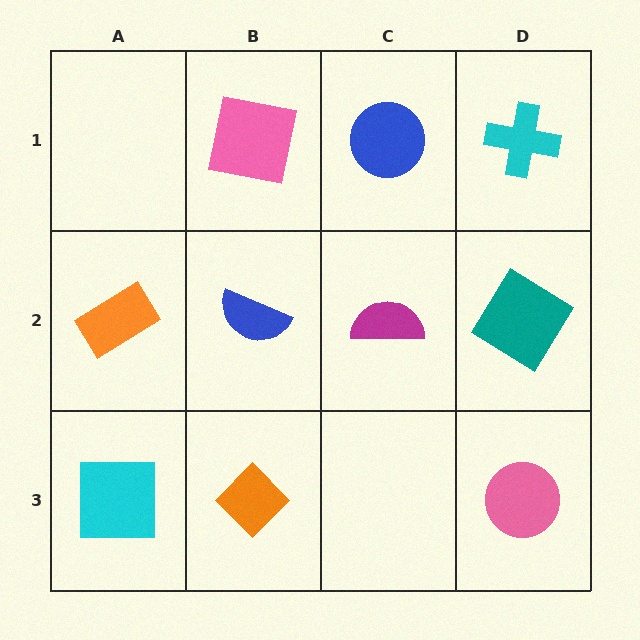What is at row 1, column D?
A cyan cross.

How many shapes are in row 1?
3 shapes.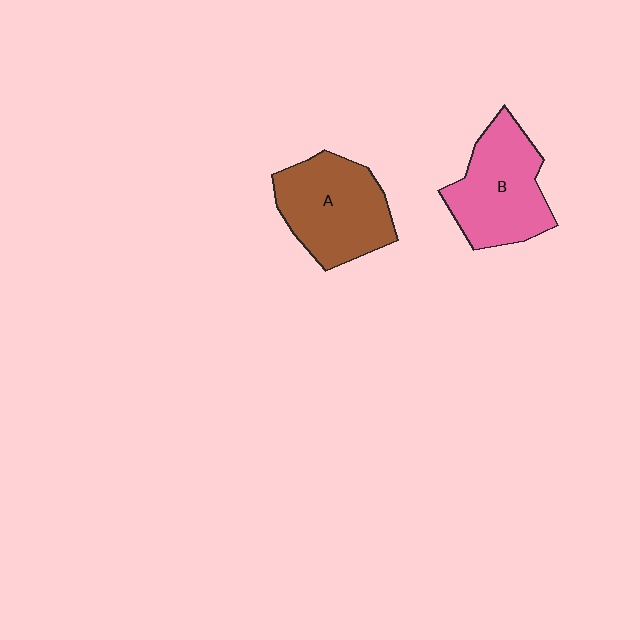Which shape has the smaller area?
Shape B (pink).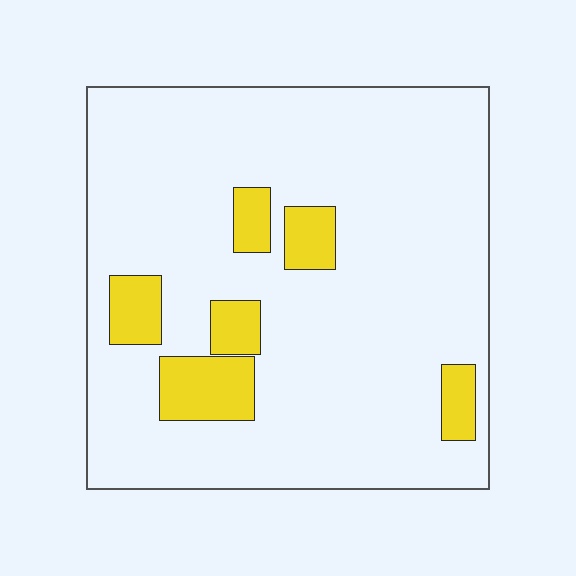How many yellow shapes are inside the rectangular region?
6.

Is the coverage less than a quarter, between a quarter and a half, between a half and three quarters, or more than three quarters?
Less than a quarter.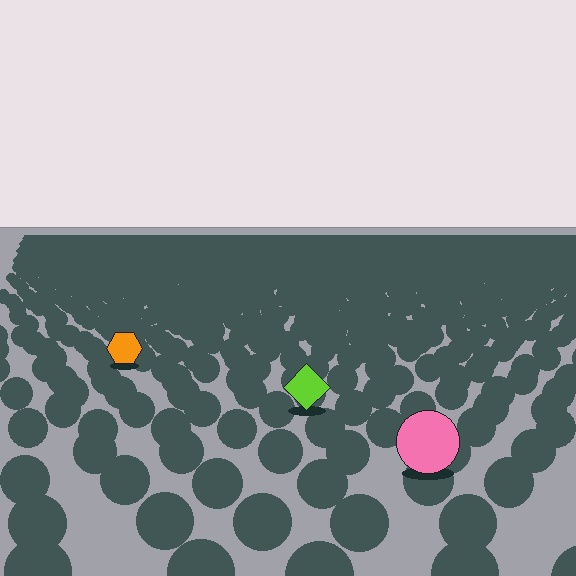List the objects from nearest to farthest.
From nearest to farthest: the pink circle, the lime diamond, the orange hexagon.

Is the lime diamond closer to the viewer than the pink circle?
No. The pink circle is closer — you can tell from the texture gradient: the ground texture is coarser near it.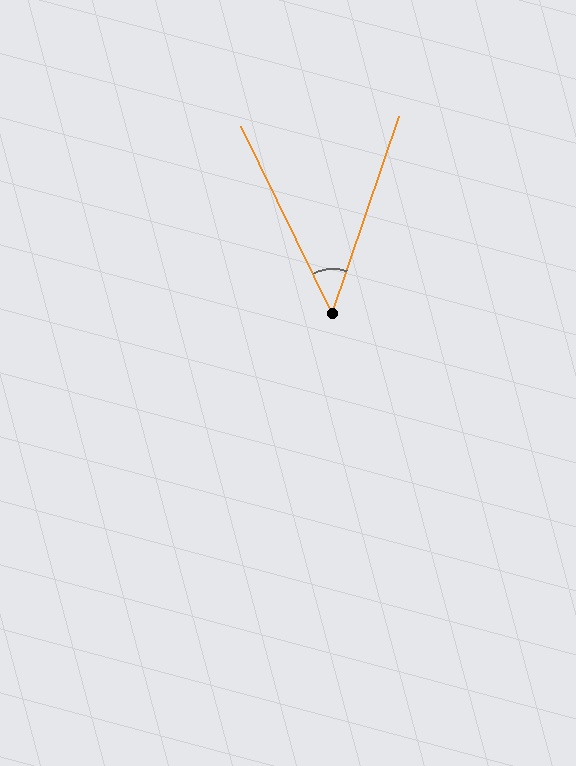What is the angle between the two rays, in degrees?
Approximately 45 degrees.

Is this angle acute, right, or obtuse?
It is acute.